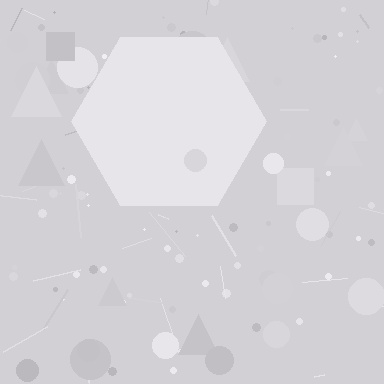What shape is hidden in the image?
A hexagon is hidden in the image.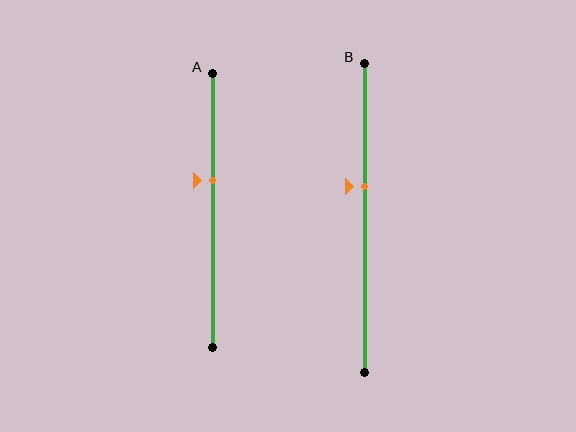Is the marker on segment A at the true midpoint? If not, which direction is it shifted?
No, the marker on segment A is shifted upward by about 11% of the segment length.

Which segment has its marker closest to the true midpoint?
Segment B has its marker closest to the true midpoint.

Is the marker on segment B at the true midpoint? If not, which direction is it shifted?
No, the marker on segment B is shifted upward by about 10% of the segment length.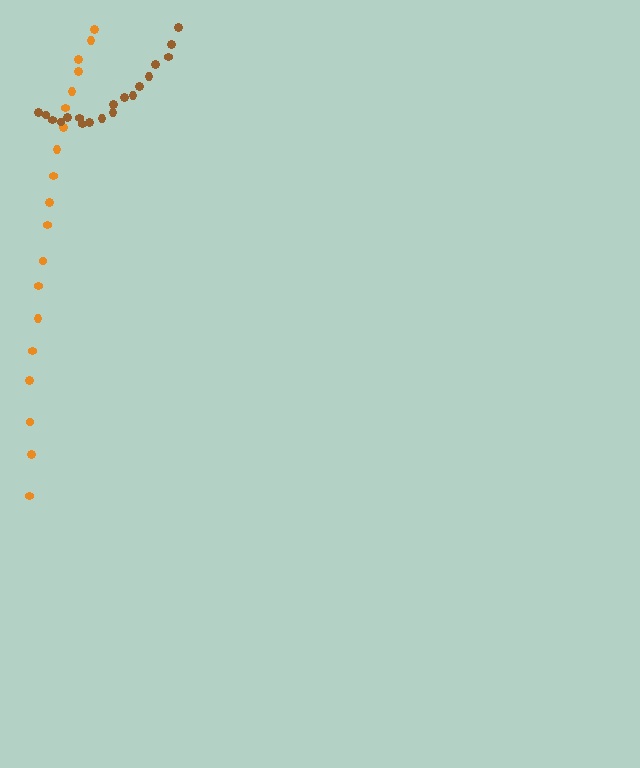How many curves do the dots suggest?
There are 2 distinct paths.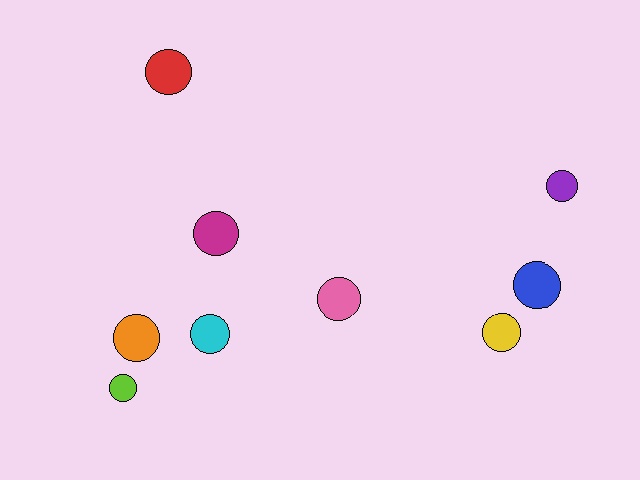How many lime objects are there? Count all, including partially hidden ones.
There is 1 lime object.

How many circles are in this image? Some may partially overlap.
There are 9 circles.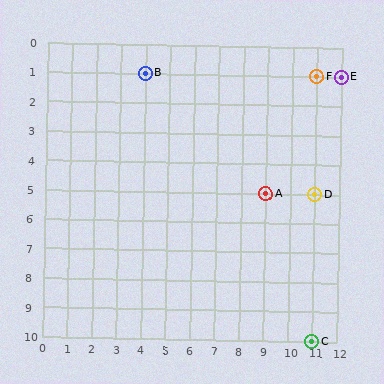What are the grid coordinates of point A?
Point A is at grid coordinates (9, 5).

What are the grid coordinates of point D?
Point D is at grid coordinates (11, 5).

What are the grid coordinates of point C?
Point C is at grid coordinates (11, 10).